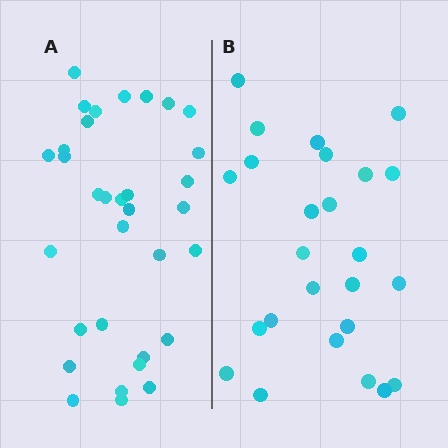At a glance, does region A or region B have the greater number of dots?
Region A (the left region) has more dots.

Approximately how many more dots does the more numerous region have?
Region A has roughly 8 or so more dots than region B.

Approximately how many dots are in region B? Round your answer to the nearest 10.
About 20 dots. (The exact count is 25, which rounds to 20.)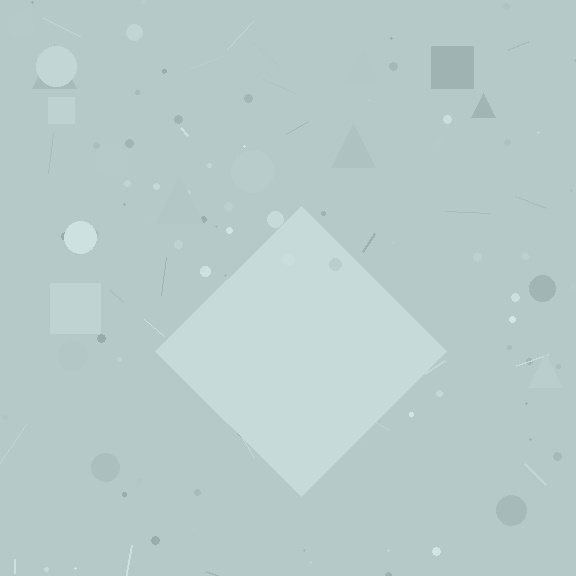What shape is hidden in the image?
A diamond is hidden in the image.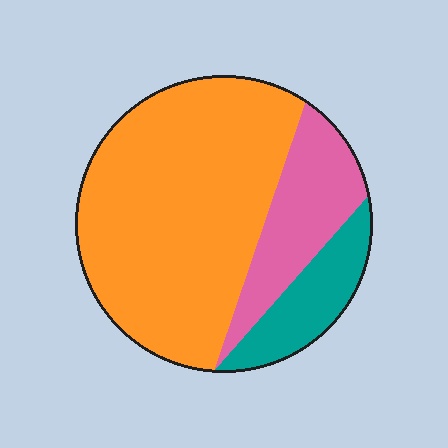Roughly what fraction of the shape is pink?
Pink covers 20% of the shape.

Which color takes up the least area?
Teal, at roughly 15%.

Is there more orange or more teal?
Orange.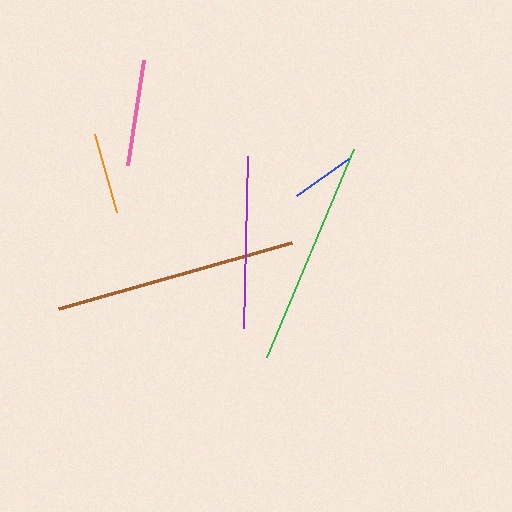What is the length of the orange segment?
The orange segment is approximately 81 pixels long.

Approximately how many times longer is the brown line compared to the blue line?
The brown line is approximately 3.8 times the length of the blue line.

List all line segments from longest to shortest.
From longest to shortest: brown, green, purple, pink, orange, blue.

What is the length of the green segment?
The green segment is approximately 225 pixels long.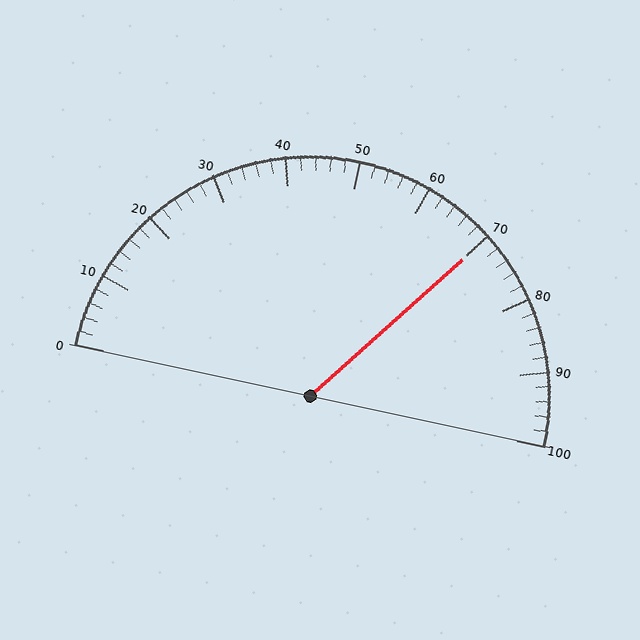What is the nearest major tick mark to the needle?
The nearest major tick mark is 70.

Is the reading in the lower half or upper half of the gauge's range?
The reading is in the upper half of the range (0 to 100).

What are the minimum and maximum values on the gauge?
The gauge ranges from 0 to 100.